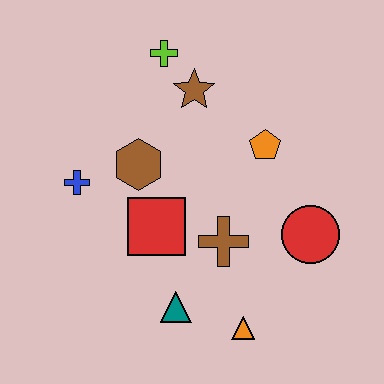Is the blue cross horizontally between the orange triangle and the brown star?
No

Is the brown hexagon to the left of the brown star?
Yes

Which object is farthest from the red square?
The lime cross is farthest from the red square.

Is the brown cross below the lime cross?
Yes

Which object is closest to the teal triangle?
The orange triangle is closest to the teal triangle.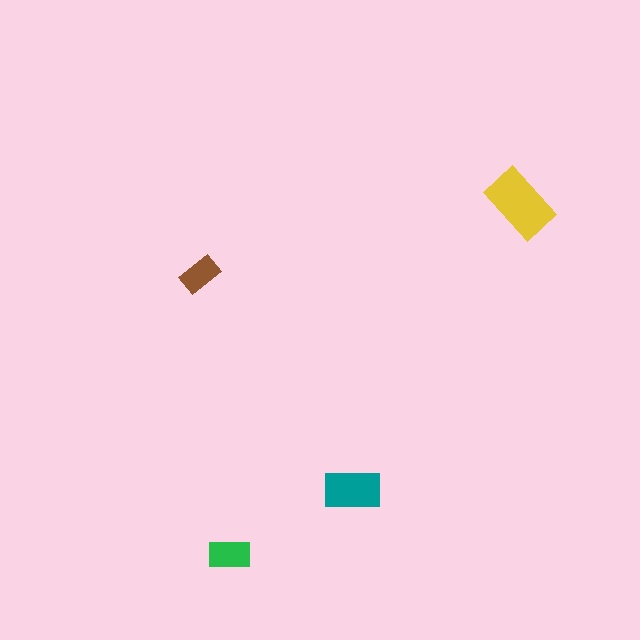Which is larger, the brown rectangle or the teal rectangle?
The teal one.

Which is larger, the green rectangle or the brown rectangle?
The green one.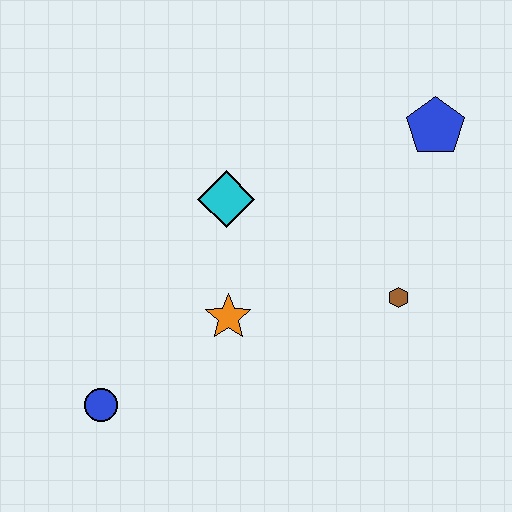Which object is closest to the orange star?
The cyan diamond is closest to the orange star.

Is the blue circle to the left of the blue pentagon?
Yes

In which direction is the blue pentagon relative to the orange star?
The blue pentagon is to the right of the orange star.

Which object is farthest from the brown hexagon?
The blue circle is farthest from the brown hexagon.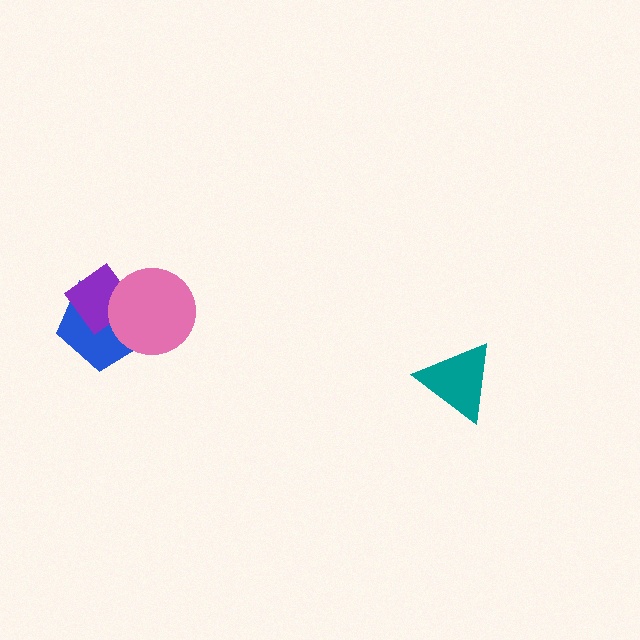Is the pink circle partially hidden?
No, no other shape covers it.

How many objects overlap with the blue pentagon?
2 objects overlap with the blue pentagon.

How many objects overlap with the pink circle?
2 objects overlap with the pink circle.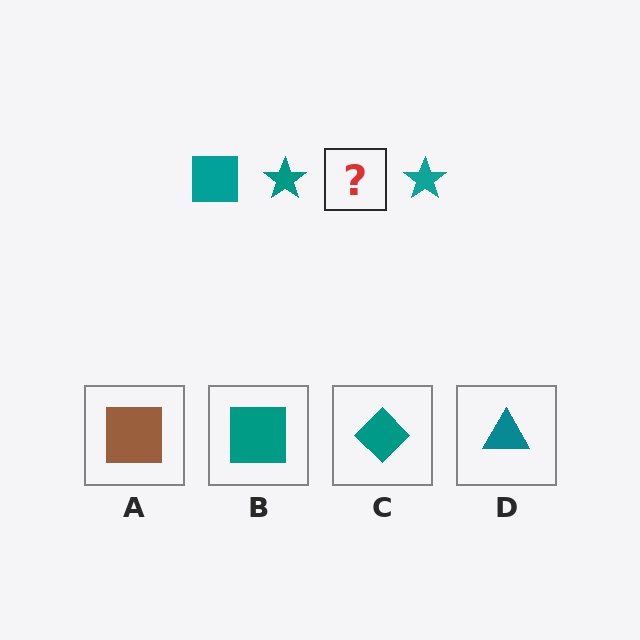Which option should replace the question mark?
Option B.